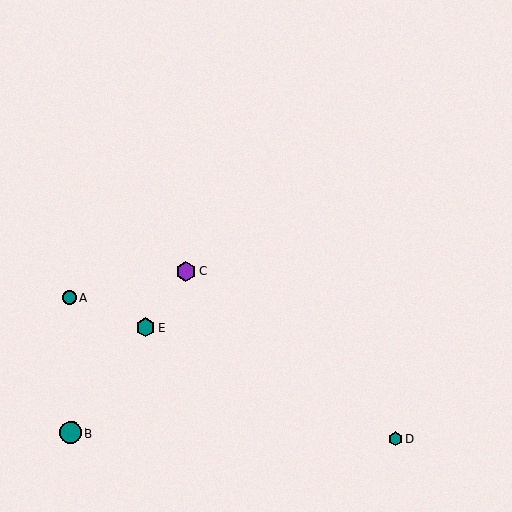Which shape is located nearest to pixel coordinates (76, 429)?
The teal circle (labeled B) at (71, 433) is nearest to that location.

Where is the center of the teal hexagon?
The center of the teal hexagon is at (396, 439).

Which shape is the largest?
The teal circle (labeled B) is the largest.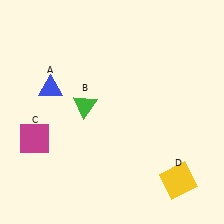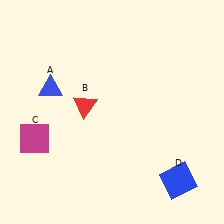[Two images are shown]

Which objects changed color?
B changed from green to red. D changed from yellow to blue.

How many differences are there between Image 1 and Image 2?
There are 2 differences between the two images.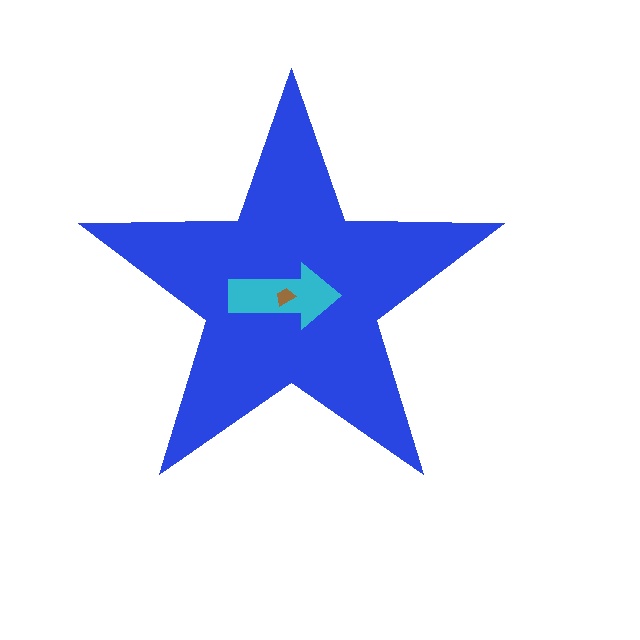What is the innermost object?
The brown trapezoid.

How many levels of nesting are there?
3.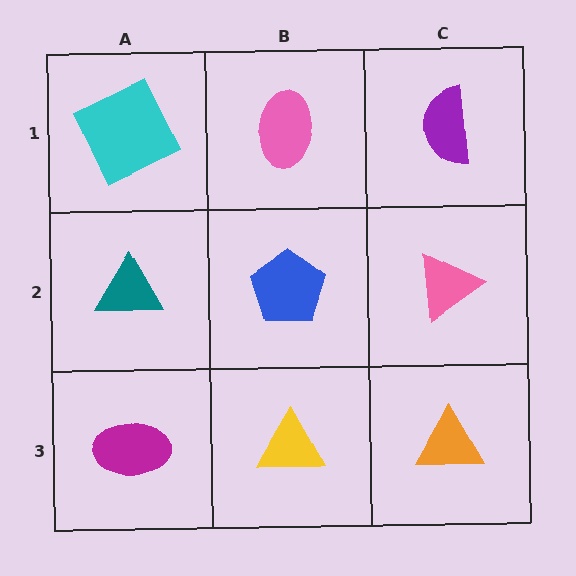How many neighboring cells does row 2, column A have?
3.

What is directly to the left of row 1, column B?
A cyan square.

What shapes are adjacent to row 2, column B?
A pink ellipse (row 1, column B), a yellow triangle (row 3, column B), a teal triangle (row 2, column A), a pink triangle (row 2, column C).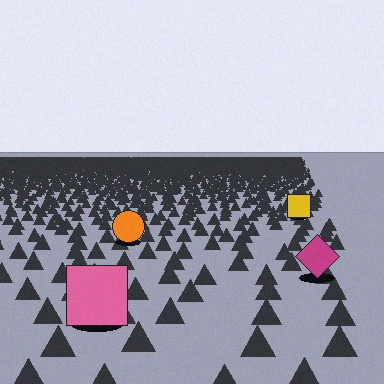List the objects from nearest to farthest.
From nearest to farthest: the pink square, the magenta diamond, the orange circle, the yellow square.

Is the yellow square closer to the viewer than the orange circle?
No. The orange circle is closer — you can tell from the texture gradient: the ground texture is coarser near it.